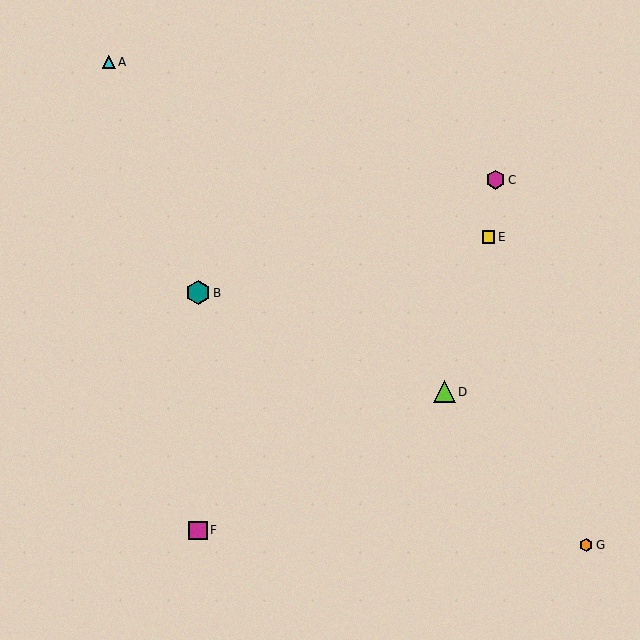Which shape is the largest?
The teal hexagon (labeled B) is the largest.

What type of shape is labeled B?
Shape B is a teal hexagon.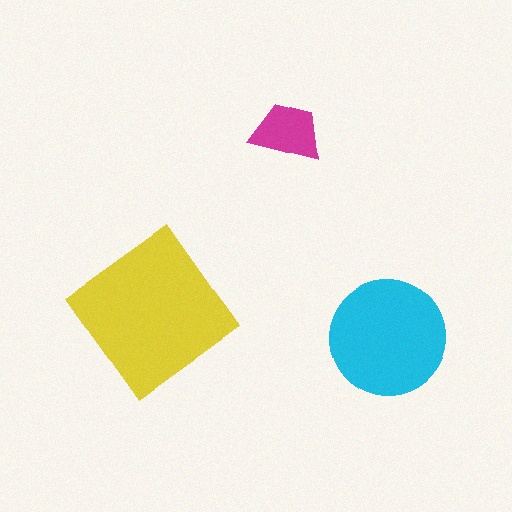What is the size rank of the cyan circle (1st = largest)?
2nd.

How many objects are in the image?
There are 3 objects in the image.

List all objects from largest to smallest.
The yellow diamond, the cyan circle, the magenta trapezoid.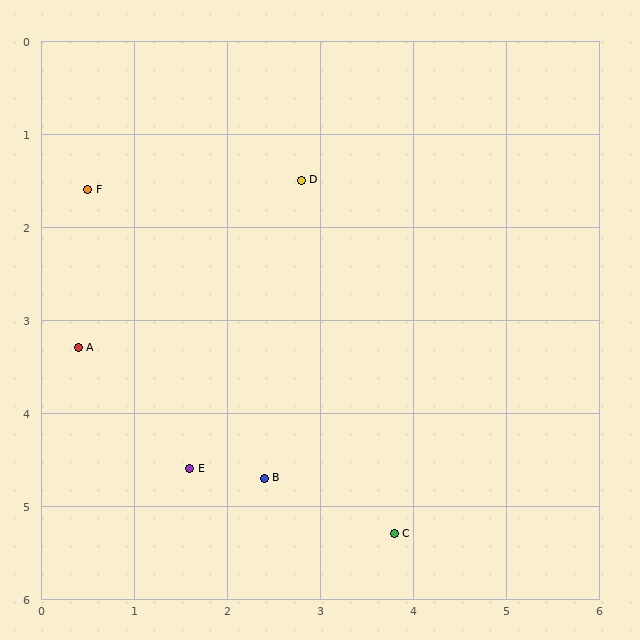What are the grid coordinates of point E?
Point E is at approximately (1.6, 4.6).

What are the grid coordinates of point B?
Point B is at approximately (2.4, 4.7).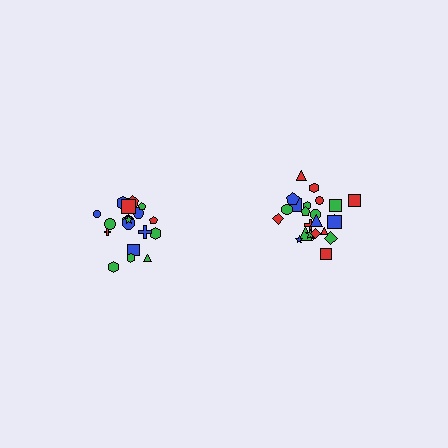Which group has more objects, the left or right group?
The right group.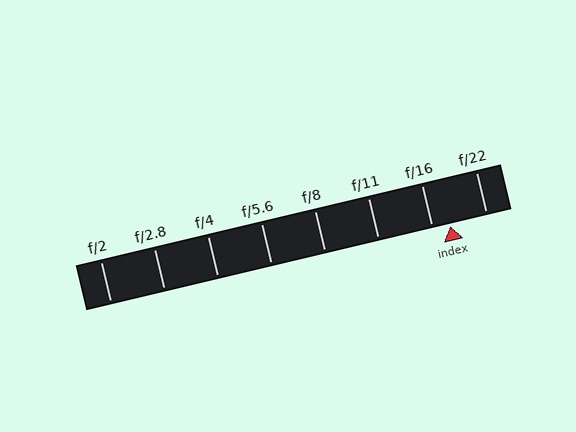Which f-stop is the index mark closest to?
The index mark is closest to f/16.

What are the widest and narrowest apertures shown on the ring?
The widest aperture shown is f/2 and the narrowest is f/22.